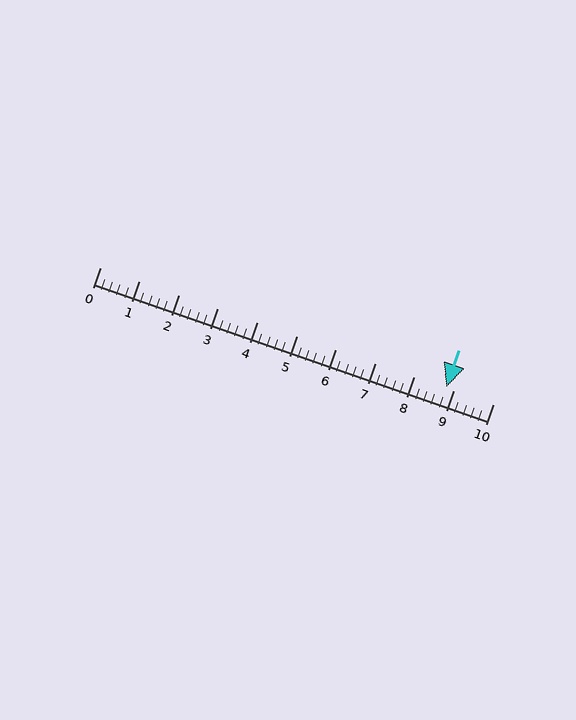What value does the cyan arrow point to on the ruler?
The cyan arrow points to approximately 8.8.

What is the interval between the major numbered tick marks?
The major tick marks are spaced 1 units apart.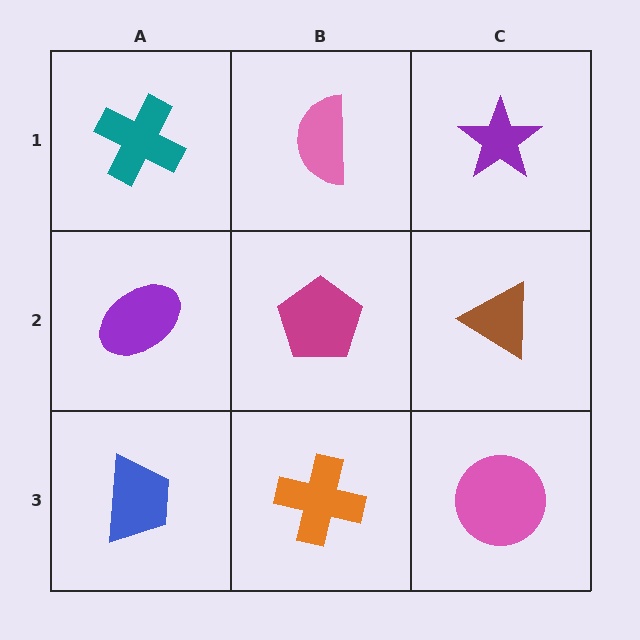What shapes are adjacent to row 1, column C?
A brown triangle (row 2, column C), a pink semicircle (row 1, column B).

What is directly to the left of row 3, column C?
An orange cross.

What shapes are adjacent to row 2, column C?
A purple star (row 1, column C), a pink circle (row 3, column C), a magenta pentagon (row 2, column B).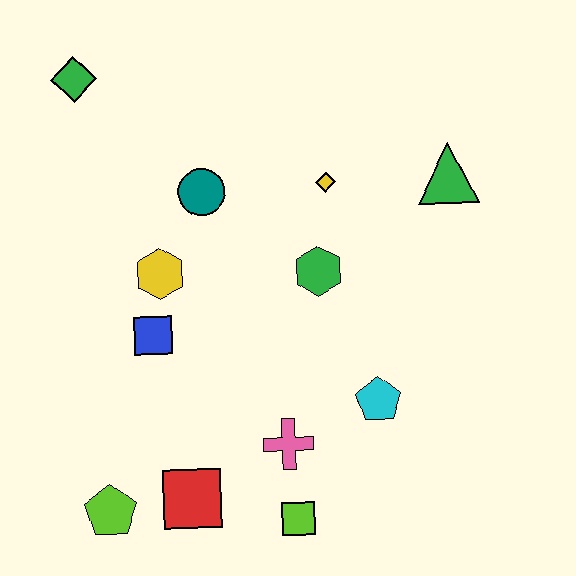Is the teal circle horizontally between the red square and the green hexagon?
Yes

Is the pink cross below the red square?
No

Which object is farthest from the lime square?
The green diamond is farthest from the lime square.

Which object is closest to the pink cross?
The lime square is closest to the pink cross.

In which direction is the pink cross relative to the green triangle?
The pink cross is below the green triangle.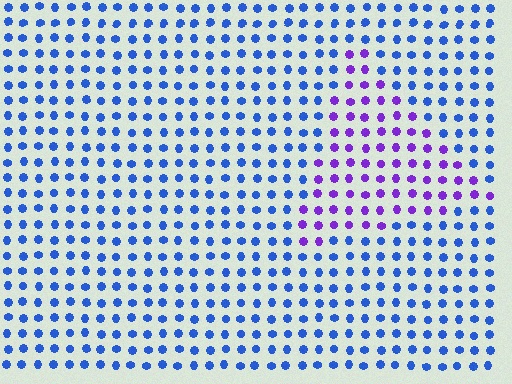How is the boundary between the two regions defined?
The boundary is defined purely by a slight shift in hue (about 49 degrees). Spacing, size, and orientation are identical on both sides.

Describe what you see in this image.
The image is filled with small blue elements in a uniform arrangement. A triangle-shaped region is visible where the elements are tinted to a slightly different hue, forming a subtle color boundary.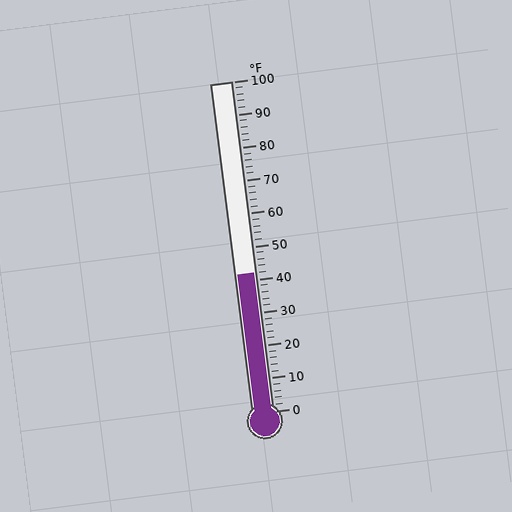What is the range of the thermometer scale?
The thermometer scale ranges from 0°F to 100°F.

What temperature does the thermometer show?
The thermometer shows approximately 42°F.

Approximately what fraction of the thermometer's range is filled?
The thermometer is filled to approximately 40% of its range.